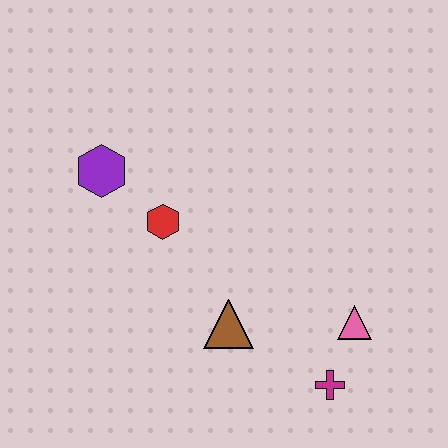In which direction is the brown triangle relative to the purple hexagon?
The brown triangle is below the purple hexagon.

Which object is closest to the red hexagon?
The purple hexagon is closest to the red hexagon.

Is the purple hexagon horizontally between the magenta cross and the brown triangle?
No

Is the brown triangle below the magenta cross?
No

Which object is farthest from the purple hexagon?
The magenta cross is farthest from the purple hexagon.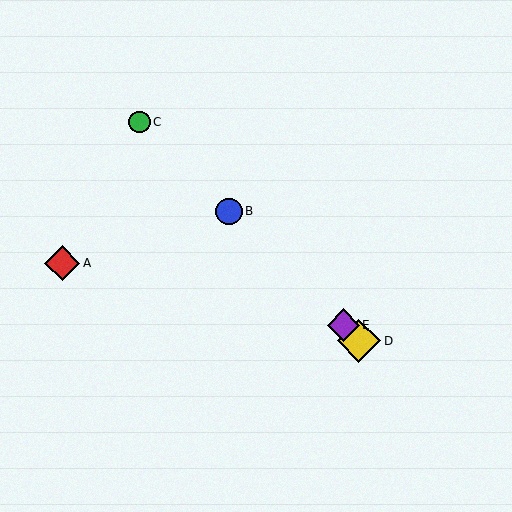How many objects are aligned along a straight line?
4 objects (B, C, D, E) are aligned along a straight line.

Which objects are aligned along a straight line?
Objects B, C, D, E are aligned along a straight line.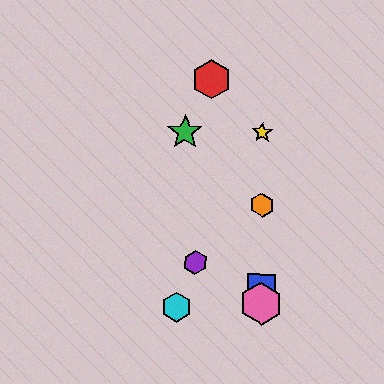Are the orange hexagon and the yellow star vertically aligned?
Yes, both are at x≈262.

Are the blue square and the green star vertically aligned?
No, the blue square is at x≈261 and the green star is at x≈185.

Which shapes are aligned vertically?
The blue square, the yellow star, the orange hexagon, the pink hexagon are aligned vertically.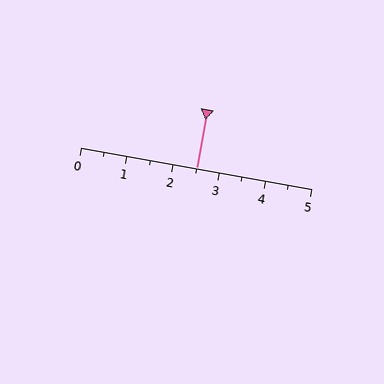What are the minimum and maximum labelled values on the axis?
The axis runs from 0 to 5.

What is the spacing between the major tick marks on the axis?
The major ticks are spaced 1 apart.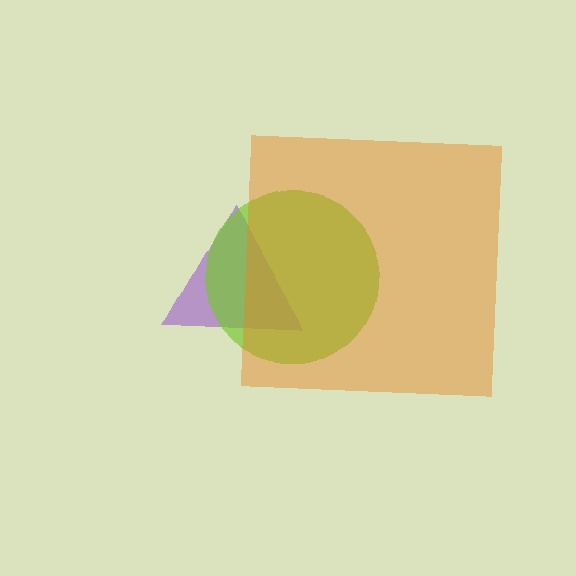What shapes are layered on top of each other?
The layered shapes are: a purple triangle, a lime circle, an orange square.